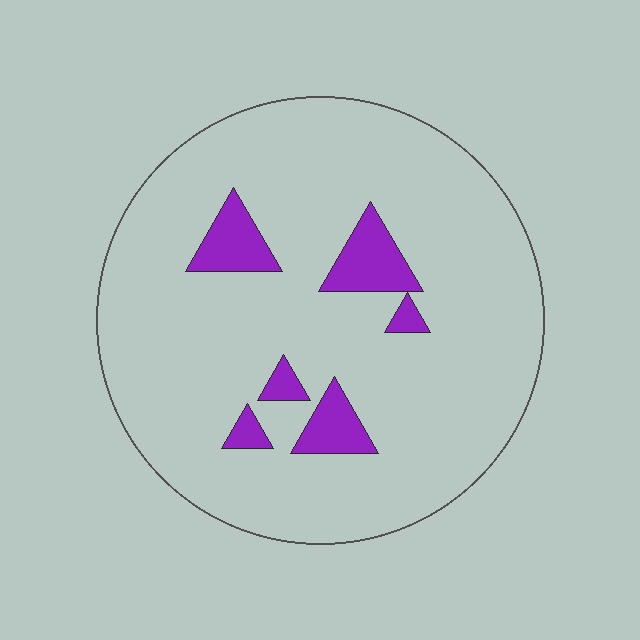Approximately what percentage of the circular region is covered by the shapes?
Approximately 10%.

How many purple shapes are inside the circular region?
6.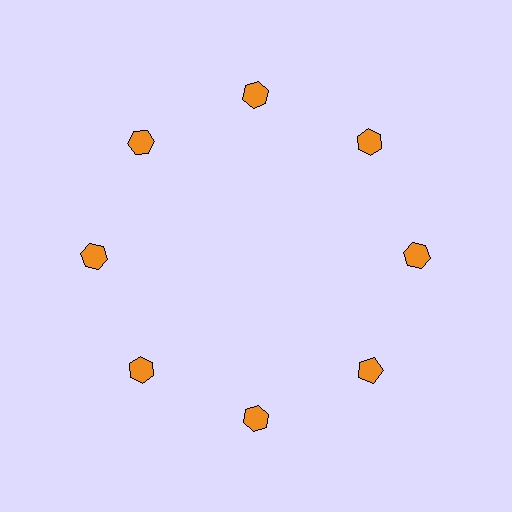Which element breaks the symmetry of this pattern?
The orange pentagon at roughly the 4 o'clock position breaks the symmetry. All other shapes are orange hexagons.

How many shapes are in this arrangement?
There are 8 shapes arranged in a ring pattern.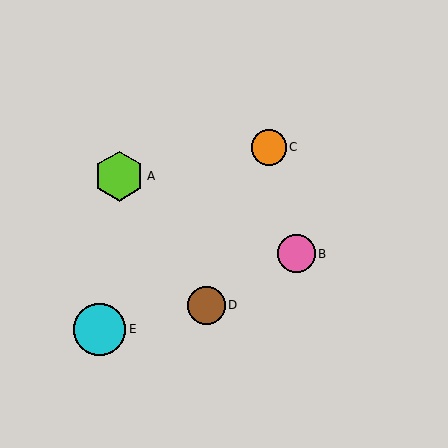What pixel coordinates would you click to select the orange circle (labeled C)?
Click at (269, 147) to select the orange circle C.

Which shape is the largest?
The cyan circle (labeled E) is the largest.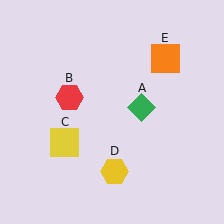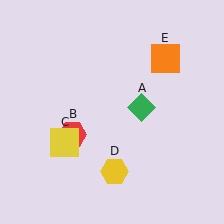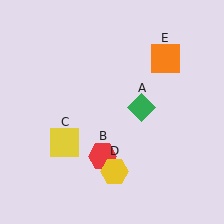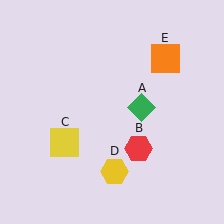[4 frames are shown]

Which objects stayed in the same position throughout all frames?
Green diamond (object A) and yellow square (object C) and yellow hexagon (object D) and orange square (object E) remained stationary.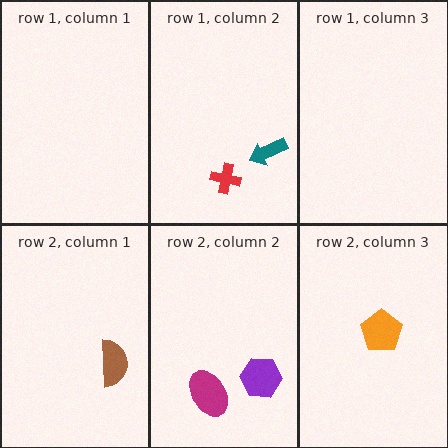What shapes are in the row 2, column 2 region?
The magenta ellipse, the purple hexagon.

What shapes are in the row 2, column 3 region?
The orange pentagon.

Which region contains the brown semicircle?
The row 2, column 1 region.